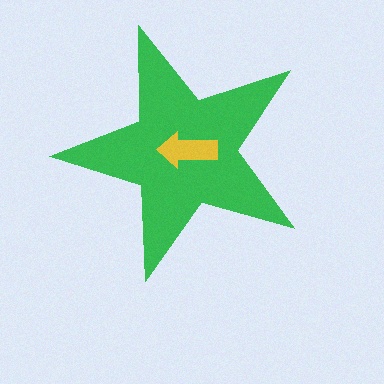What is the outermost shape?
The green star.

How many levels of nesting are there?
2.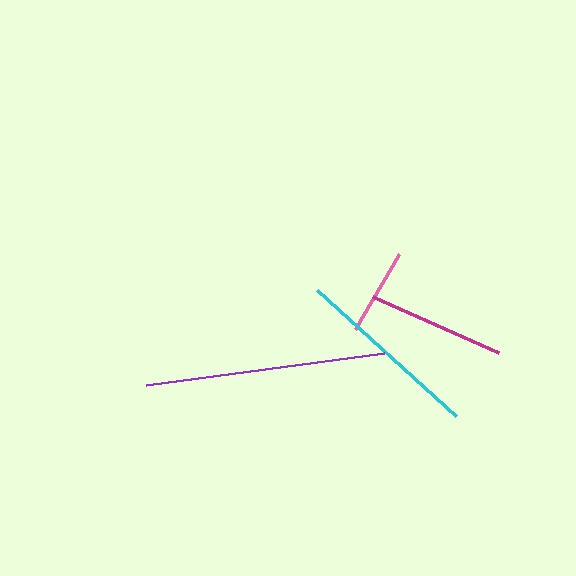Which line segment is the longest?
The purple line is the longest at approximately 240 pixels.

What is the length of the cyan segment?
The cyan segment is approximately 188 pixels long.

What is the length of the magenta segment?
The magenta segment is approximately 138 pixels long.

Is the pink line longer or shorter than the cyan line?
The cyan line is longer than the pink line.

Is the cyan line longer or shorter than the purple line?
The purple line is longer than the cyan line.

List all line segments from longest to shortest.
From longest to shortest: purple, cyan, magenta, pink.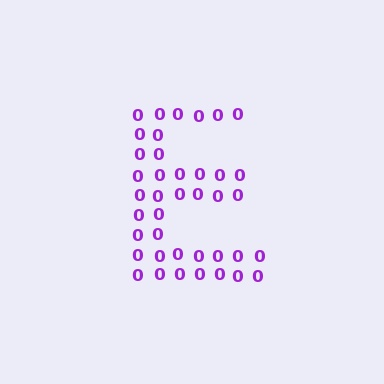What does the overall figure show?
The overall figure shows the letter E.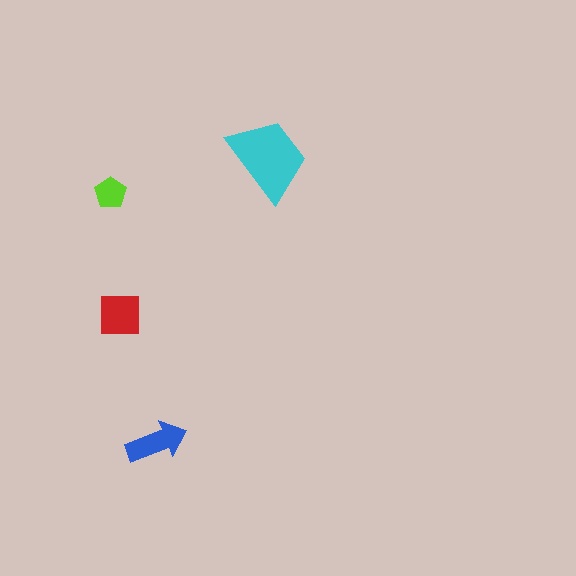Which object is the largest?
The cyan trapezoid.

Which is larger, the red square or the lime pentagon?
The red square.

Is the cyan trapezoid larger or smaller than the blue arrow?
Larger.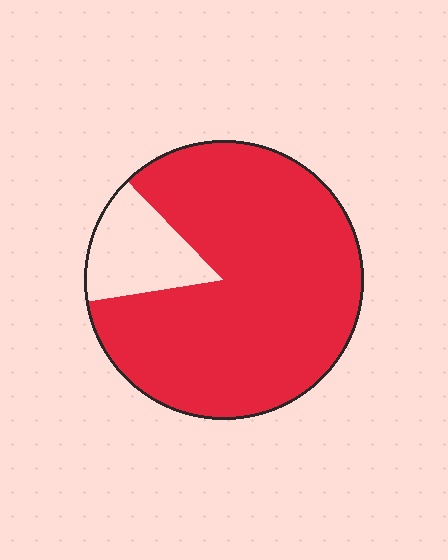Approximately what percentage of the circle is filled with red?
Approximately 85%.